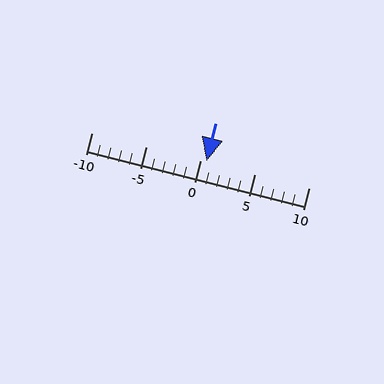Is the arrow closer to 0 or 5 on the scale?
The arrow is closer to 0.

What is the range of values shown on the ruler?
The ruler shows values from -10 to 10.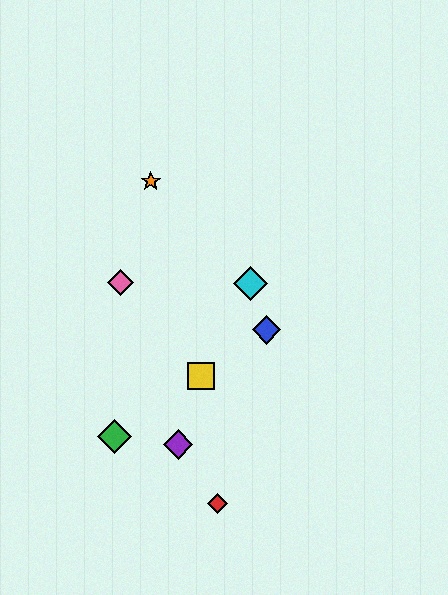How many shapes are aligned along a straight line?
3 shapes (the blue diamond, the green diamond, the yellow square) are aligned along a straight line.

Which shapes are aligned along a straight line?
The blue diamond, the green diamond, the yellow square are aligned along a straight line.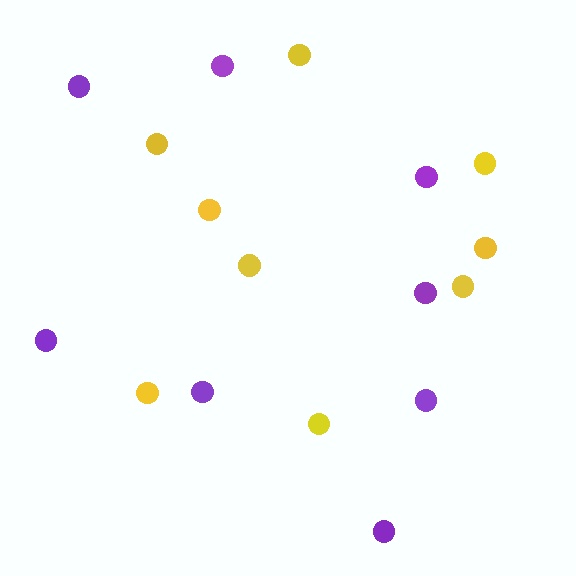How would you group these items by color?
There are 2 groups: one group of purple circles (8) and one group of yellow circles (9).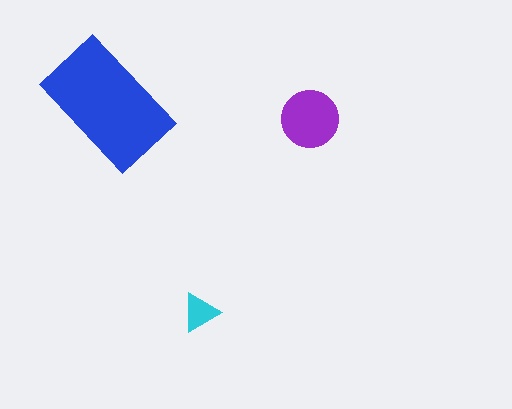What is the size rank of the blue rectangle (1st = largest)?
1st.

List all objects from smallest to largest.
The cyan triangle, the purple circle, the blue rectangle.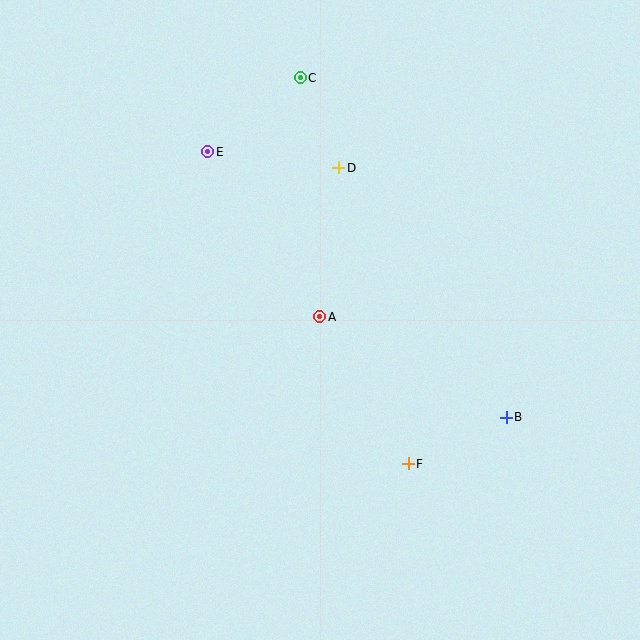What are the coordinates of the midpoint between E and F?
The midpoint between E and F is at (308, 308).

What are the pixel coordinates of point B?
Point B is at (506, 417).